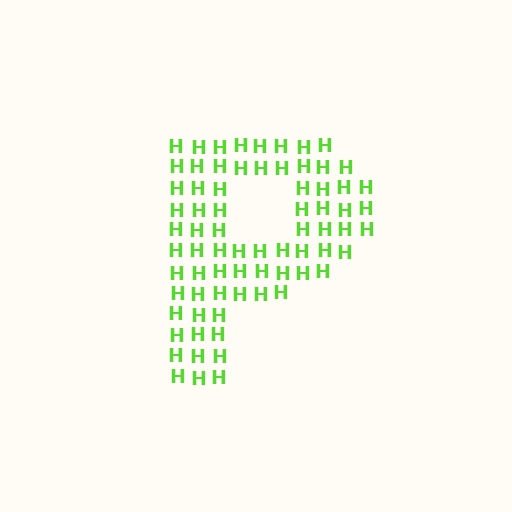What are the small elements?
The small elements are letter H's.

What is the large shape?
The large shape is the letter P.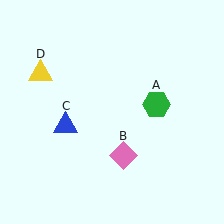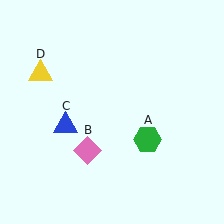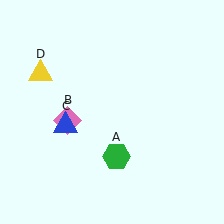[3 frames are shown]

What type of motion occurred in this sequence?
The green hexagon (object A), pink diamond (object B) rotated clockwise around the center of the scene.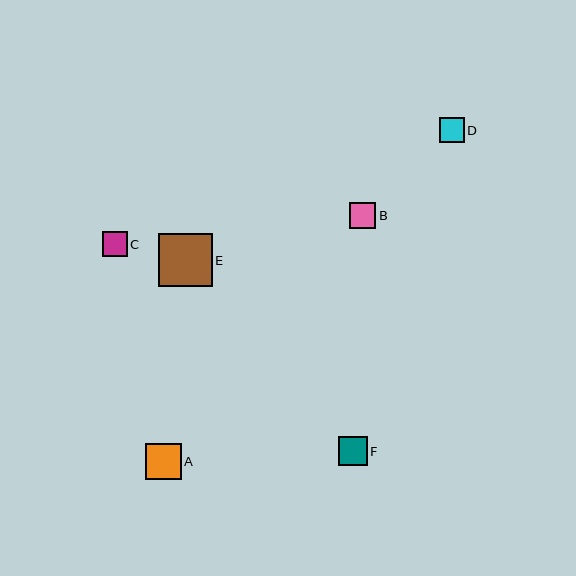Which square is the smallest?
Square C is the smallest with a size of approximately 25 pixels.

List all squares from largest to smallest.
From largest to smallest: E, A, F, B, D, C.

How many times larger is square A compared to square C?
Square A is approximately 1.5 times the size of square C.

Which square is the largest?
Square E is the largest with a size of approximately 54 pixels.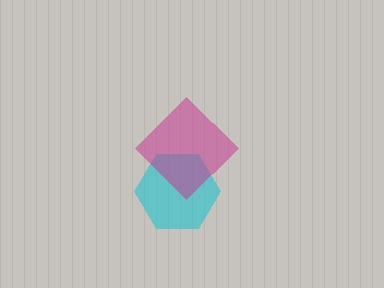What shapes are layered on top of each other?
The layered shapes are: a cyan hexagon, a magenta diamond.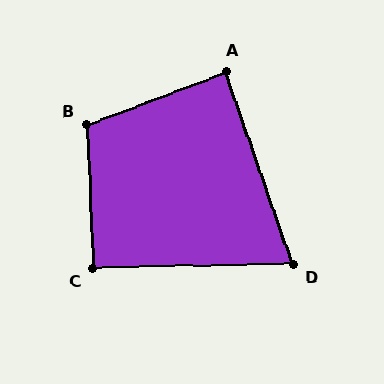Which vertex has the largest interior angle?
B, at approximately 108 degrees.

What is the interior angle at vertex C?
Approximately 91 degrees (approximately right).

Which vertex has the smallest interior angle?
D, at approximately 72 degrees.